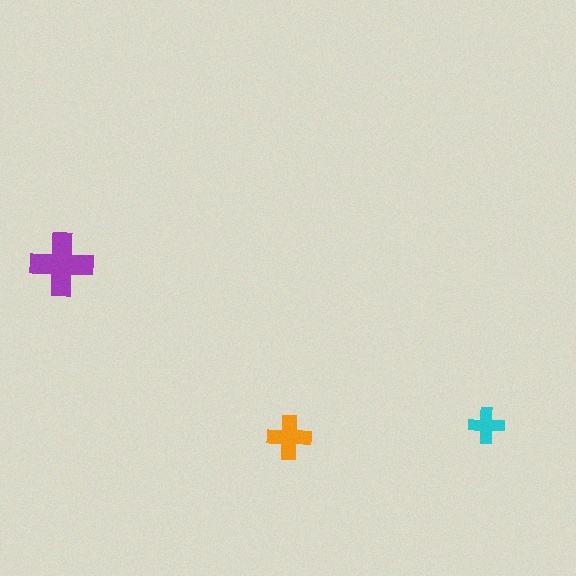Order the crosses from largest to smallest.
the purple one, the orange one, the cyan one.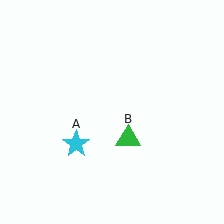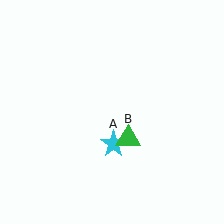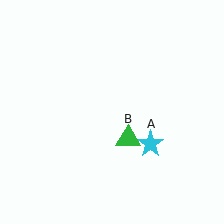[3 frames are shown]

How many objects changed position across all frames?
1 object changed position: cyan star (object A).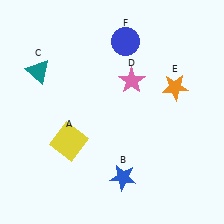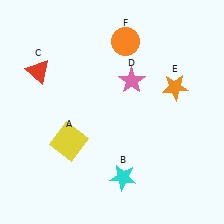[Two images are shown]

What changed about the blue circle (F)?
In Image 1, F is blue. In Image 2, it changed to orange.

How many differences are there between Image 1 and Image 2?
There are 3 differences between the two images.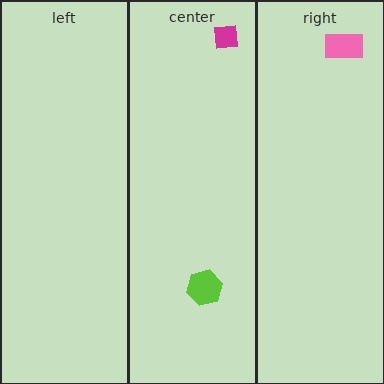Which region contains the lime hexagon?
The center region.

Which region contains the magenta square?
The center region.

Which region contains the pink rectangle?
The right region.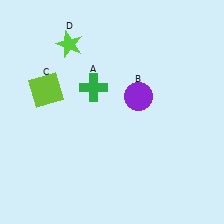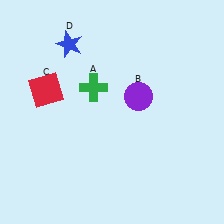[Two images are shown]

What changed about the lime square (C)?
In Image 1, C is lime. In Image 2, it changed to red.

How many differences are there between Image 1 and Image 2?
There are 2 differences between the two images.